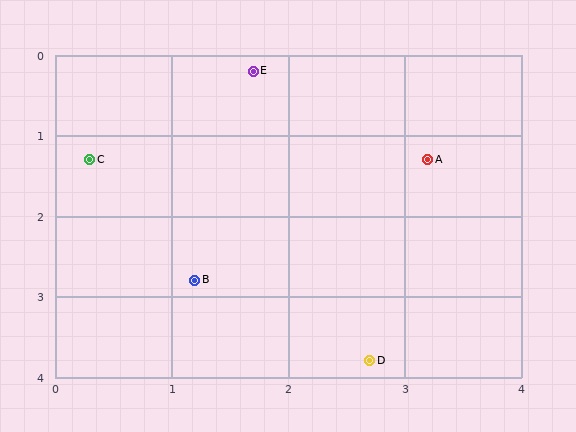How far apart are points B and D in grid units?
Points B and D are about 1.8 grid units apart.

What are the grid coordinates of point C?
Point C is at approximately (0.3, 1.3).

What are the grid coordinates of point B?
Point B is at approximately (1.2, 2.8).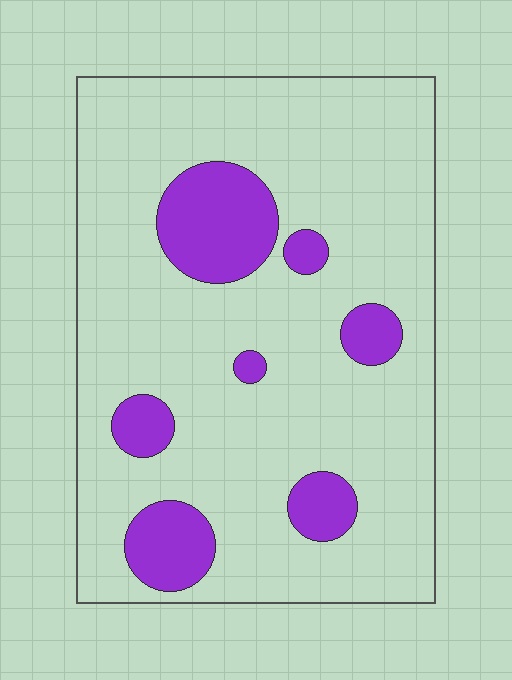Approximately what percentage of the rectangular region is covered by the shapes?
Approximately 15%.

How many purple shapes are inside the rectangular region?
7.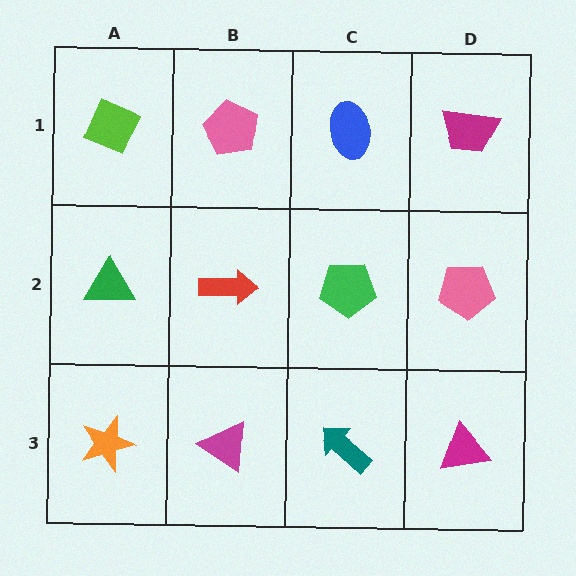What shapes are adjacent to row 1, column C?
A green pentagon (row 2, column C), a pink pentagon (row 1, column B), a magenta trapezoid (row 1, column D).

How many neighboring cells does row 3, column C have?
3.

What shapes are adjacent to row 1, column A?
A green triangle (row 2, column A), a pink pentagon (row 1, column B).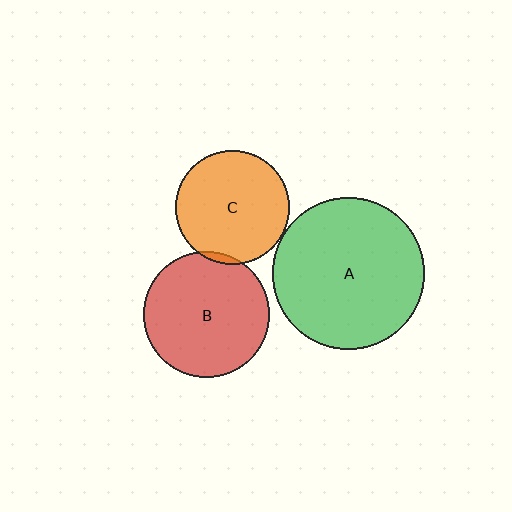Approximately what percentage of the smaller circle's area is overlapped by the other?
Approximately 5%.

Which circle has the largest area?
Circle A (green).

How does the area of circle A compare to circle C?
Approximately 1.8 times.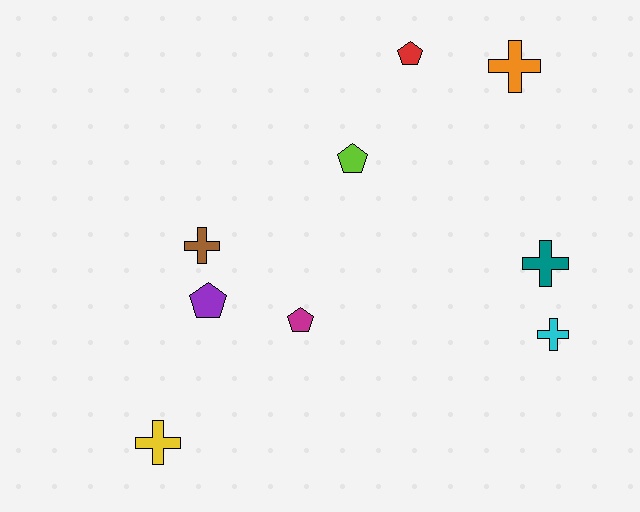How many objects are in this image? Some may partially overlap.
There are 9 objects.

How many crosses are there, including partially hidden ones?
There are 5 crosses.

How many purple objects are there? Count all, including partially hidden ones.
There is 1 purple object.